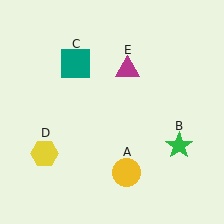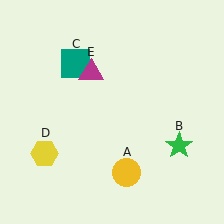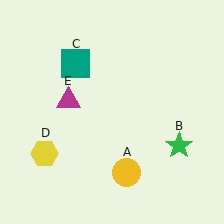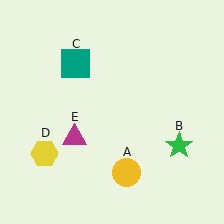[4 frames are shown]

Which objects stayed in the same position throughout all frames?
Yellow circle (object A) and green star (object B) and teal square (object C) and yellow hexagon (object D) remained stationary.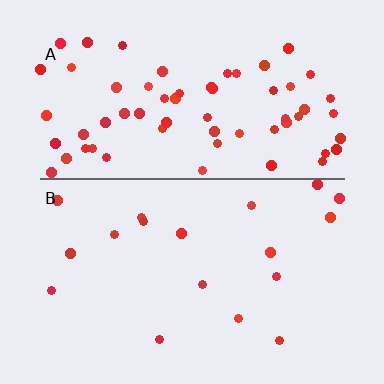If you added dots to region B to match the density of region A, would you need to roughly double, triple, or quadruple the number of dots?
Approximately quadruple.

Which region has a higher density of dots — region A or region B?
A (the top).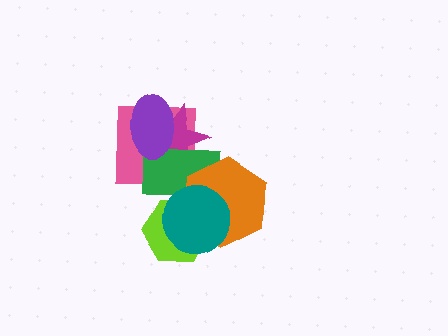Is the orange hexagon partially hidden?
Yes, it is partially covered by another shape.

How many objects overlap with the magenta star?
3 objects overlap with the magenta star.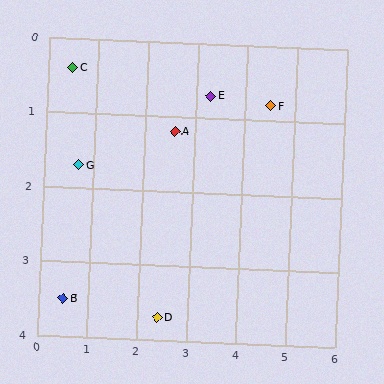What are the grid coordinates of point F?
Point F is at approximately (4.5, 0.8).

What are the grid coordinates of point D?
Point D is at approximately (2.4, 3.7).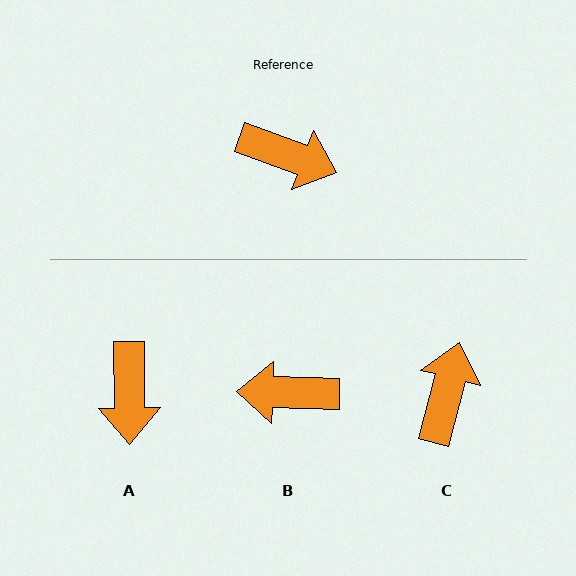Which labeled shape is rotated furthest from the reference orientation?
B, about 162 degrees away.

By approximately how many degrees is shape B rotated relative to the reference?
Approximately 162 degrees clockwise.